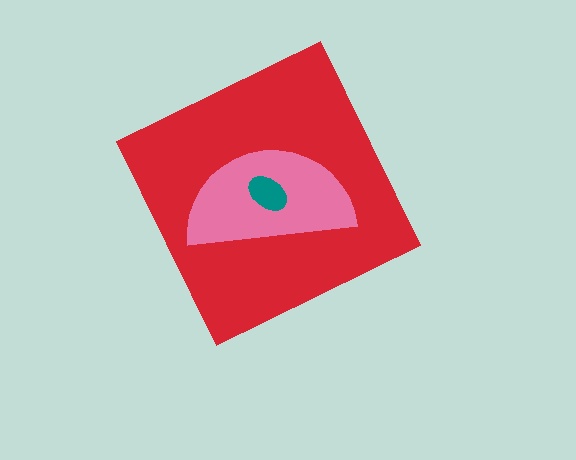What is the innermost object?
The teal ellipse.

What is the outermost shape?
The red diamond.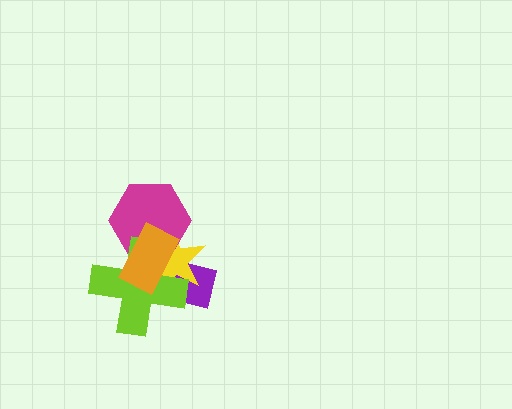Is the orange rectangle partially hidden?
No, no other shape covers it.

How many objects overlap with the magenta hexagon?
3 objects overlap with the magenta hexagon.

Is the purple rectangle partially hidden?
Yes, it is partially covered by another shape.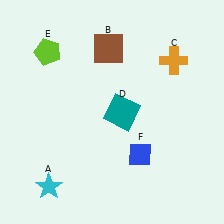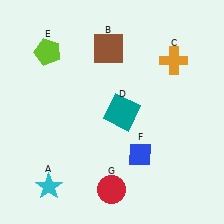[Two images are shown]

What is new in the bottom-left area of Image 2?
A red circle (G) was added in the bottom-left area of Image 2.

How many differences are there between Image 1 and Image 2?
There is 1 difference between the two images.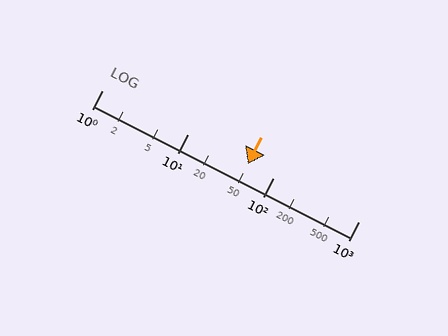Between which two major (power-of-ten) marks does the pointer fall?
The pointer is between 10 and 100.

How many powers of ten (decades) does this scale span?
The scale spans 3 decades, from 1 to 1000.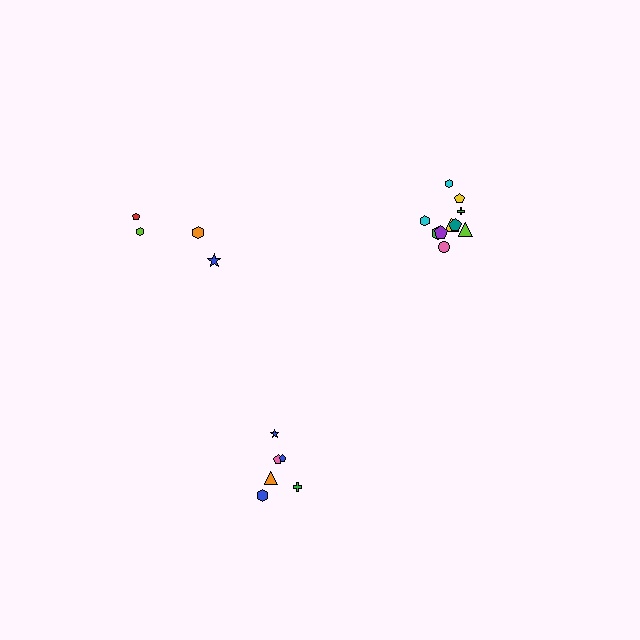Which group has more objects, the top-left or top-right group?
The top-right group.